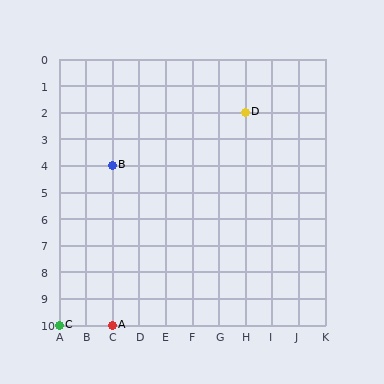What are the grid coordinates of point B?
Point B is at grid coordinates (C, 4).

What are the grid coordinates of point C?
Point C is at grid coordinates (A, 10).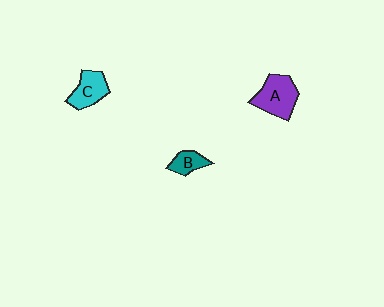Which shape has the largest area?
Shape A (purple).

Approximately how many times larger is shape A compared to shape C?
Approximately 1.4 times.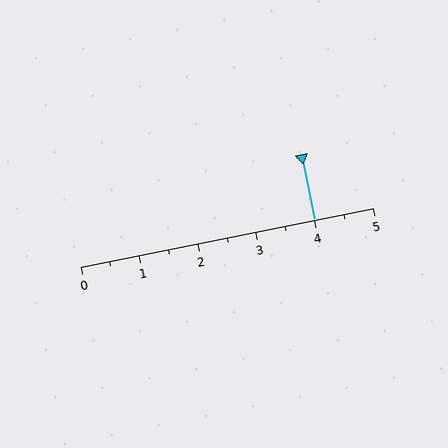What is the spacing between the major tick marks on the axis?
The major ticks are spaced 1 apart.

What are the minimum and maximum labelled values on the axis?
The axis runs from 0 to 5.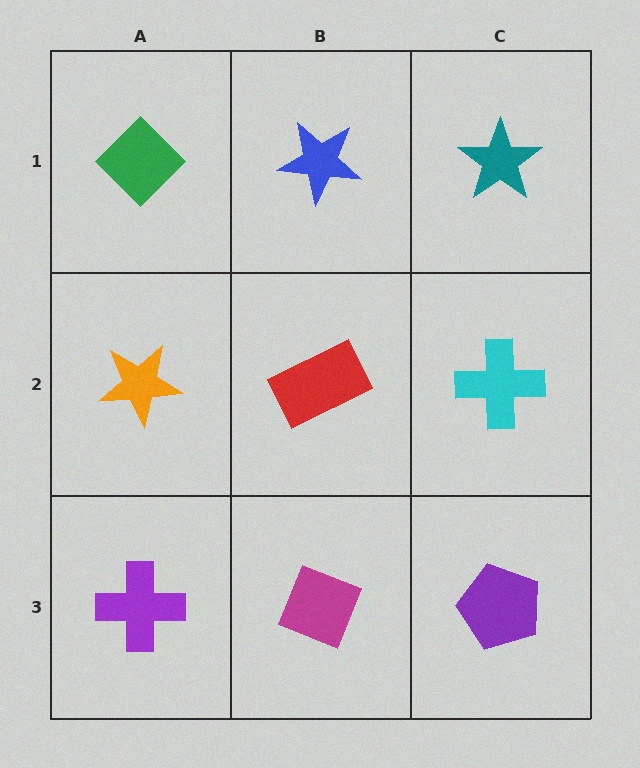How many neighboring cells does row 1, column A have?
2.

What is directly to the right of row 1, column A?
A blue star.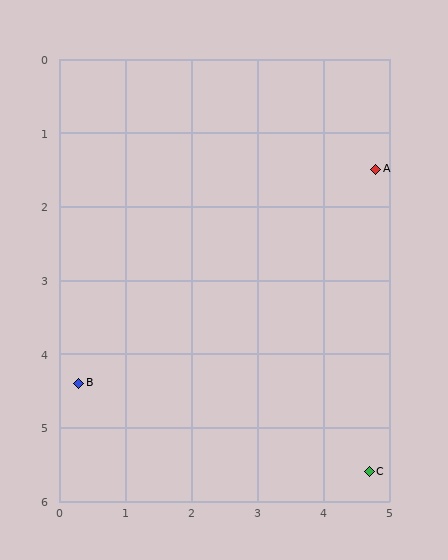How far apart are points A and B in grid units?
Points A and B are about 5.4 grid units apart.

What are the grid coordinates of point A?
Point A is at approximately (4.8, 1.5).